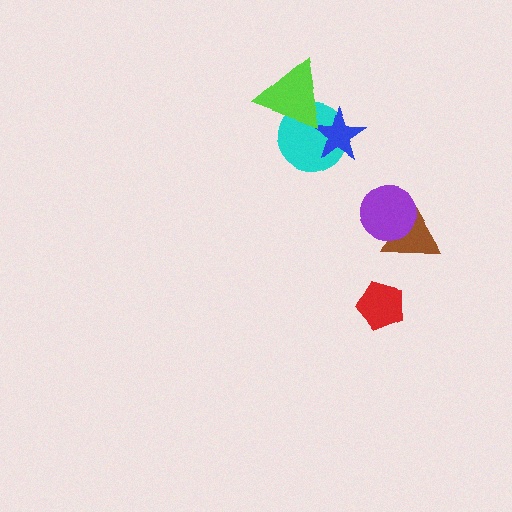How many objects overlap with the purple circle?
1 object overlaps with the purple circle.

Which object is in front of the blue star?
The lime triangle is in front of the blue star.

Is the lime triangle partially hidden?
No, no other shape covers it.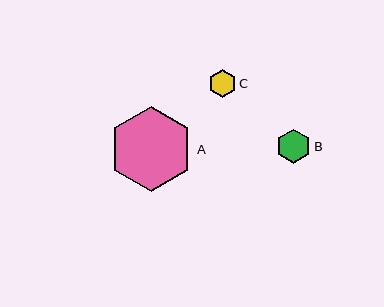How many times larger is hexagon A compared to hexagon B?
Hexagon A is approximately 2.5 times the size of hexagon B.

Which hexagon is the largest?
Hexagon A is the largest with a size of approximately 85 pixels.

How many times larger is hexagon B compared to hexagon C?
Hexagon B is approximately 1.2 times the size of hexagon C.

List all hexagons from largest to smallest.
From largest to smallest: A, B, C.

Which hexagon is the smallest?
Hexagon C is the smallest with a size of approximately 28 pixels.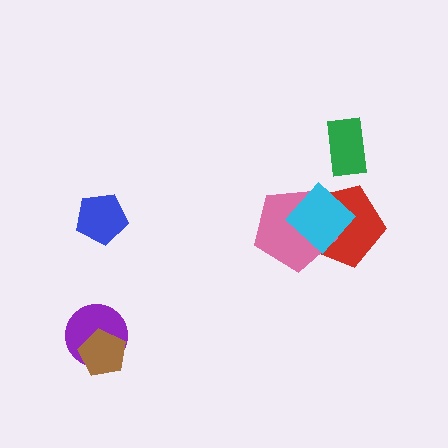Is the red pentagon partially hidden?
Yes, it is partially covered by another shape.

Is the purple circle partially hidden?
Yes, it is partially covered by another shape.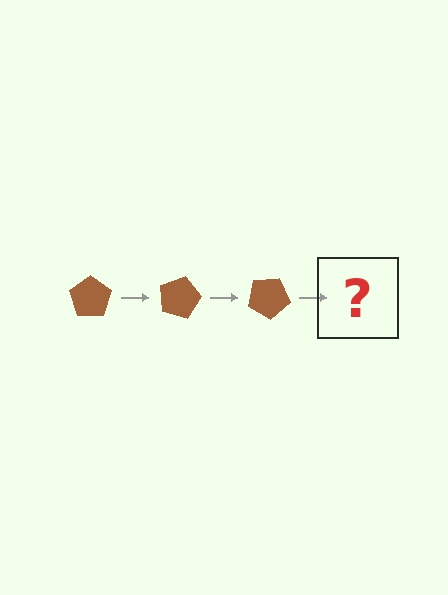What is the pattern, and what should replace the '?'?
The pattern is that the pentagon rotates 15 degrees each step. The '?' should be a brown pentagon rotated 45 degrees.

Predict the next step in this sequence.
The next step is a brown pentagon rotated 45 degrees.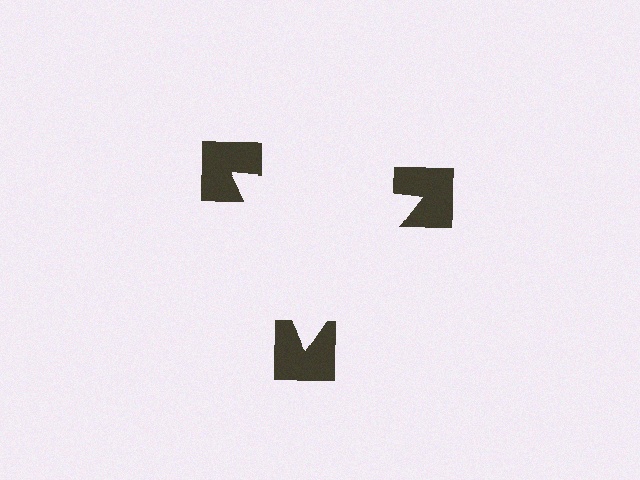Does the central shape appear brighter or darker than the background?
It typically appears slightly brighter than the background, even though no actual brightness change is drawn.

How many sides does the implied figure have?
3 sides.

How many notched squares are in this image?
There are 3 — one at each vertex of the illusory triangle.